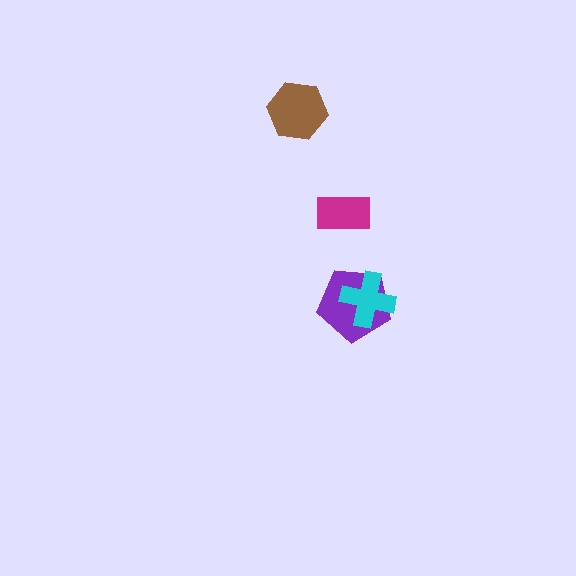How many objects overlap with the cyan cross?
1 object overlaps with the cyan cross.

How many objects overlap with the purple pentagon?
1 object overlaps with the purple pentagon.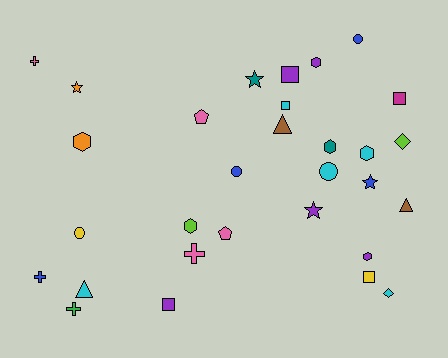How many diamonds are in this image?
There are 2 diamonds.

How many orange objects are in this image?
There are 2 orange objects.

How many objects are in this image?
There are 30 objects.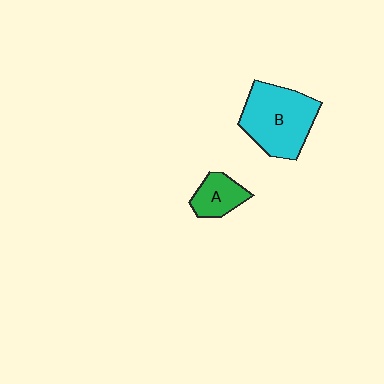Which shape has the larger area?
Shape B (cyan).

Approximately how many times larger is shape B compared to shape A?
Approximately 2.3 times.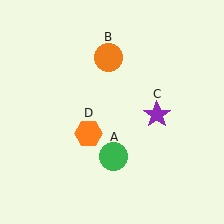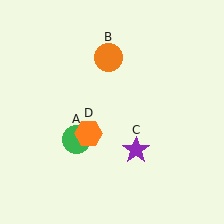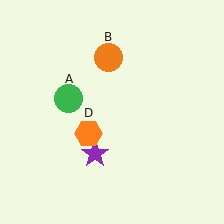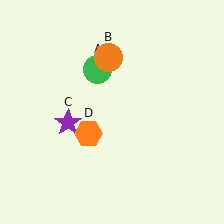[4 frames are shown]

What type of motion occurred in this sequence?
The green circle (object A), purple star (object C) rotated clockwise around the center of the scene.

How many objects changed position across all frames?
2 objects changed position: green circle (object A), purple star (object C).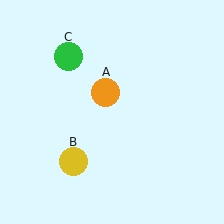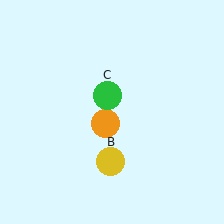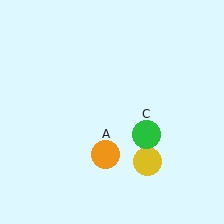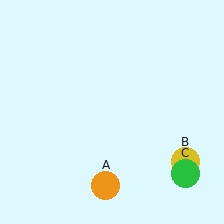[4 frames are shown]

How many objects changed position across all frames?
3 objects changed position: orange circle (object A), yellow circle (object B), green circle (object C).